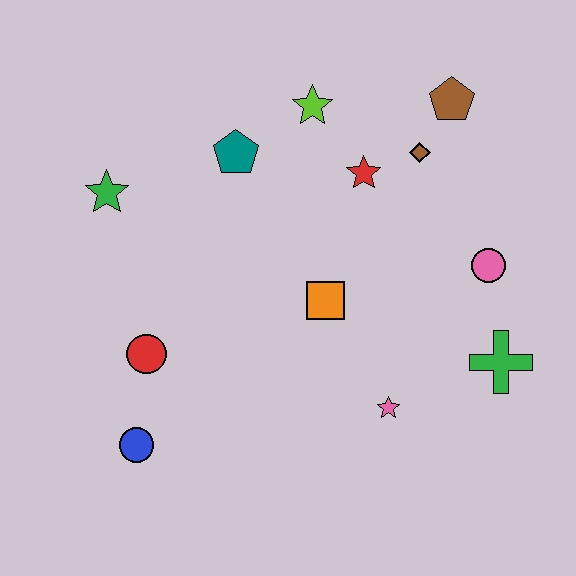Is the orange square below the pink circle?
Yes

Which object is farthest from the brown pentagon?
The blue circle is farthest from the brown pentagon.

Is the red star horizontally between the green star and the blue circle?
No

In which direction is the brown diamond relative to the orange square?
The brown diamond is above the orange square.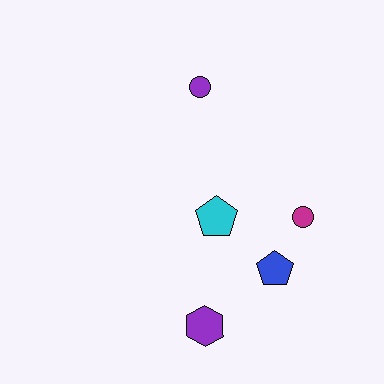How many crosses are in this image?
There are no crosses.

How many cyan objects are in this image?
There is 1 cyan object.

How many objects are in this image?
There are 5 objects.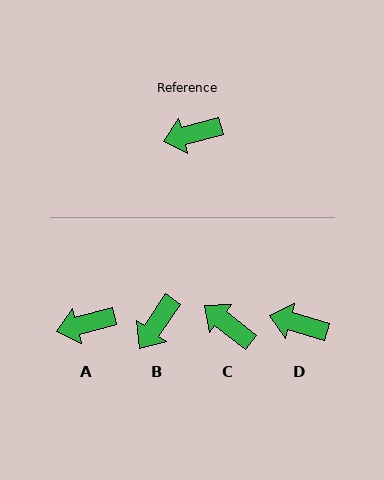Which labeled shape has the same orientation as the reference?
A.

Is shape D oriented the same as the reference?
No, it is off by about 30 degrees.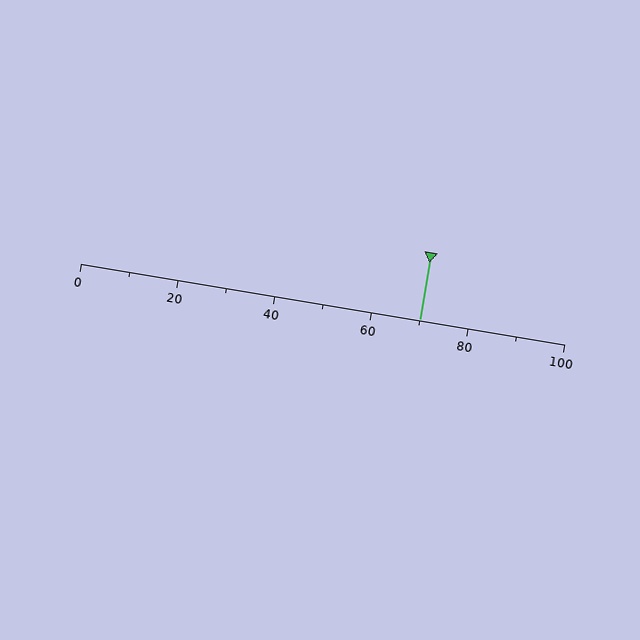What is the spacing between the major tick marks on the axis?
The major ticks are spaced 20 apart.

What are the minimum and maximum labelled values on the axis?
The axis runs from 0 to 100.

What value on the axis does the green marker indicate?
The marker indicates approximately 70.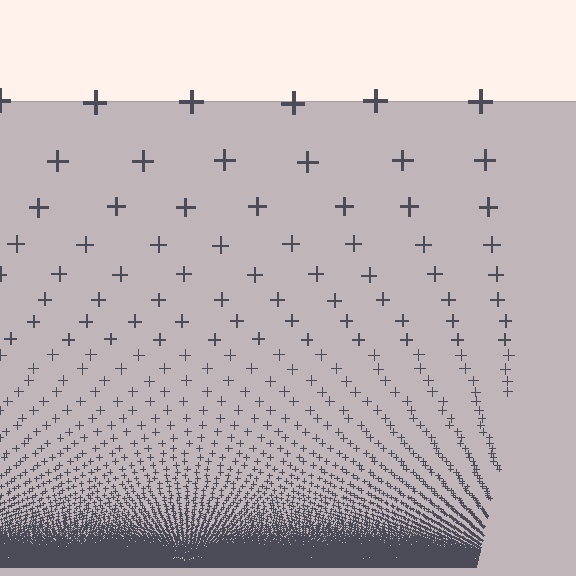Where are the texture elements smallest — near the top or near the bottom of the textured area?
Near the bottom.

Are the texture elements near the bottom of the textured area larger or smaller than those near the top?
Smaller. The gradient is inverted — elements near the bottom are smaller and denser.